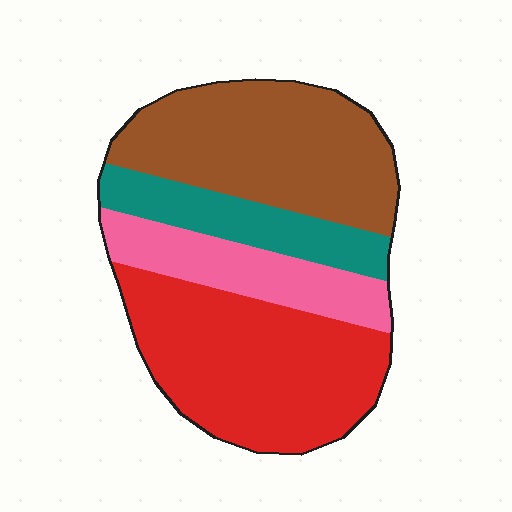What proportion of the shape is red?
Red covers roughly 35% of the shape.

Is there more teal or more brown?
Brown.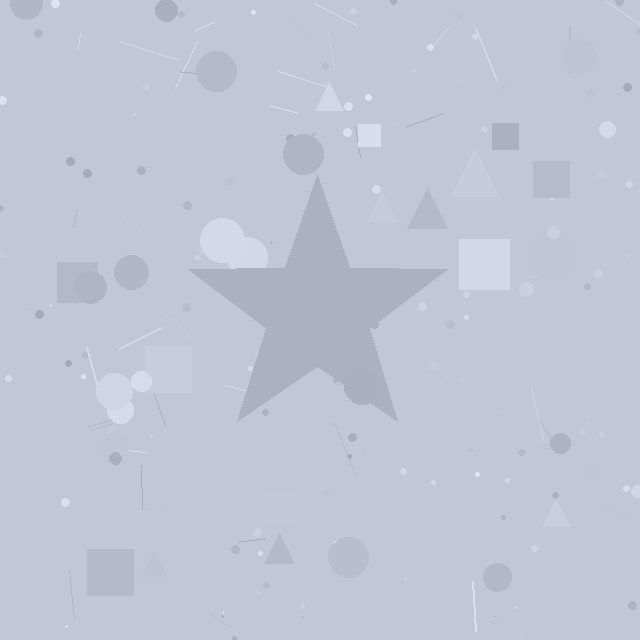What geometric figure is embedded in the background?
A star is embedded in the background.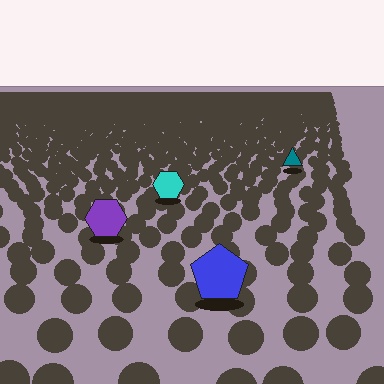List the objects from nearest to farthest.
From nearest to farthest: the blue pentagon, the purple hexagon, the cyan hexagon, the teal triangle.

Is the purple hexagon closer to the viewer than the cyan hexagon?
Yes. The purple hexagon is closer — you can tell from the texture gradient: the ground texture is coarser near it.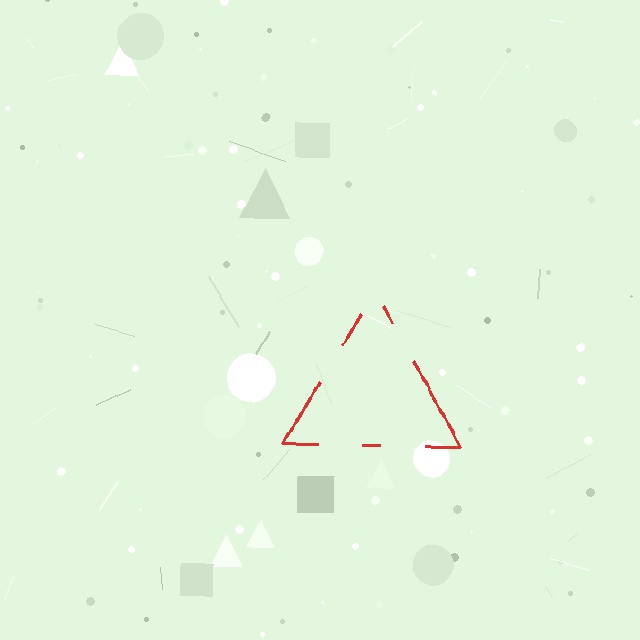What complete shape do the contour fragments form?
The contour fragments form a triangle.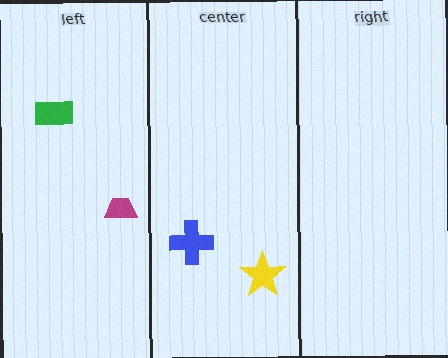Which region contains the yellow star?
The center region.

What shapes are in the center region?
The blue cross, the yellow star.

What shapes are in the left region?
The green rectangle, the magenta trapezoid.